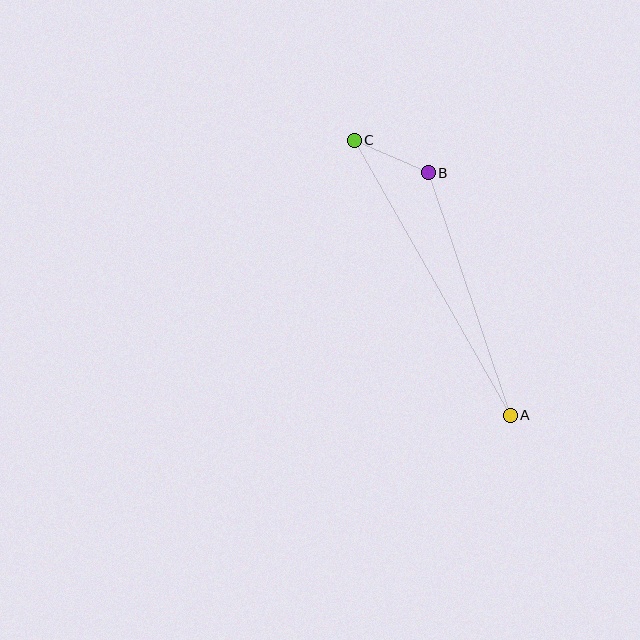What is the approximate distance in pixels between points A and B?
The distance between A and B is approximately 256 pixels.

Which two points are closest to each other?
Points B and C are closest to each other.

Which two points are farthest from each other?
Points A and C are farthest from each other.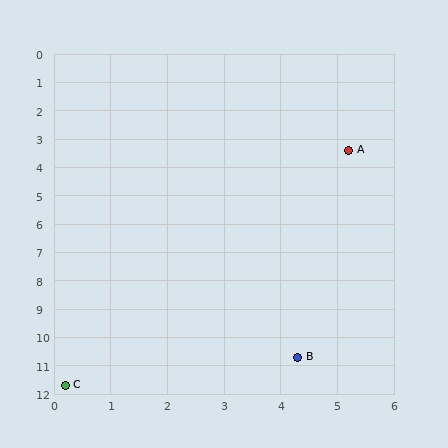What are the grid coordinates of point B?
Point B is at approximately (4.3, 10.7).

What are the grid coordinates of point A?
Point A is at approximately (5.2, 3.4).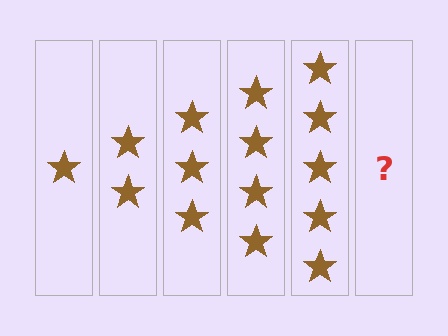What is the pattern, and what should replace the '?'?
The pattern is that each step adds one more star. The '?' should be 6 stars.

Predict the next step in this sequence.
The next step is 6 stars.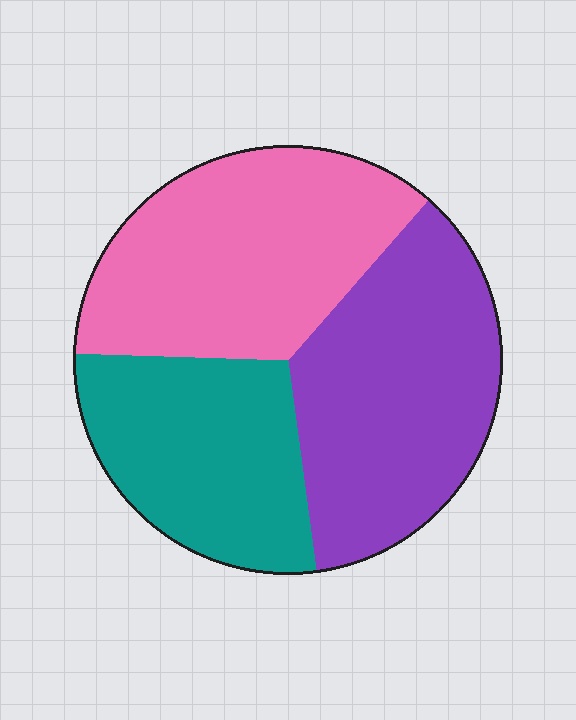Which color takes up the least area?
Teal, at roughly 30%.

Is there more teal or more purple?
Purple.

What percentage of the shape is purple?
Purple covers about 35% of the shape.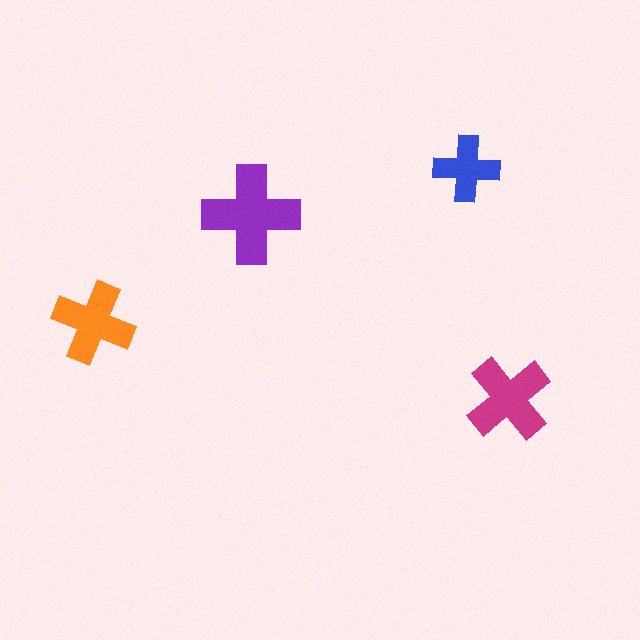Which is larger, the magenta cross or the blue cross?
The magenta one.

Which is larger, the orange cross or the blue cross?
The orange one.